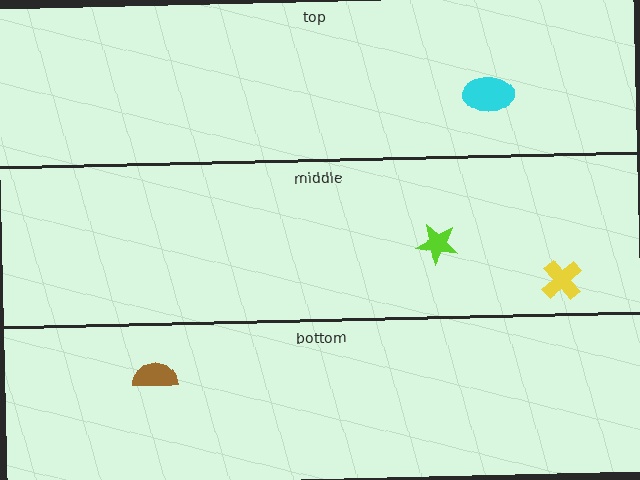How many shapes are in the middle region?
2.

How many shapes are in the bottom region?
1.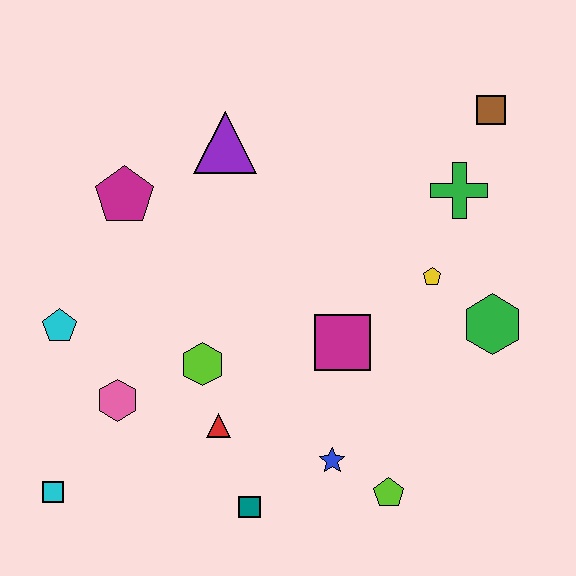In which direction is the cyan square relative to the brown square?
The cyan square is to the left of the brown square.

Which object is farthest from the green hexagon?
The cyan square is farthest from the green hexagon.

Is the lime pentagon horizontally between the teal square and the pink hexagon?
No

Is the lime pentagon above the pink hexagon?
No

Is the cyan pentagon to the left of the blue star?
Yes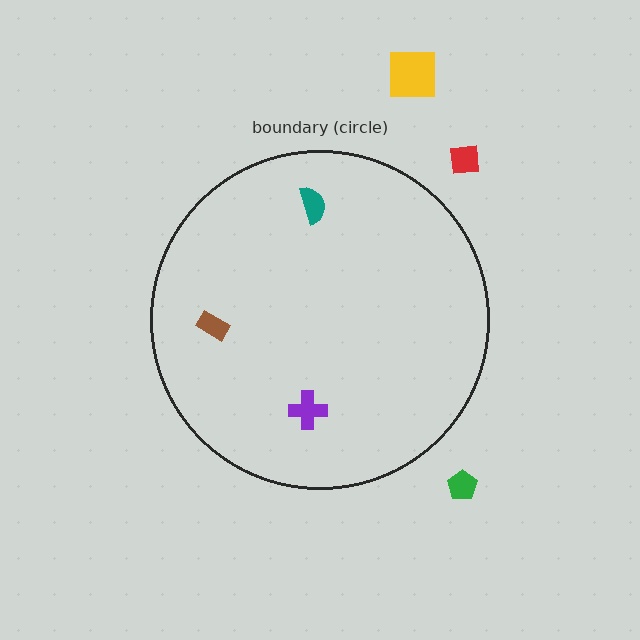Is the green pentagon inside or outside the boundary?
Outside.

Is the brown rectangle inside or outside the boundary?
Inside.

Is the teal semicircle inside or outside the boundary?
Inside.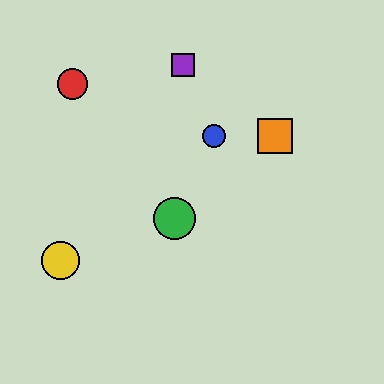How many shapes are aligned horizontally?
2 shapes (the blue circle, the orange square) are aligned horizontally.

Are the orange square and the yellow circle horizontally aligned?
No, the orange square is at y≈136 and the yellow circle is at y≈260.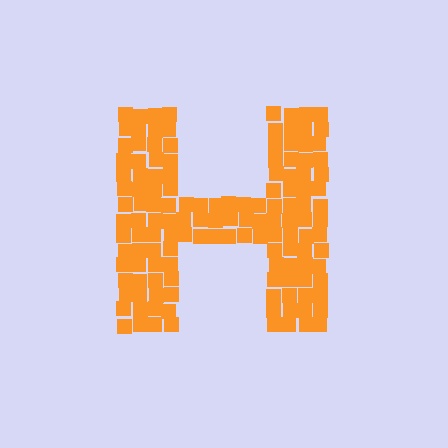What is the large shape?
The large shape is the letter H.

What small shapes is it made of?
It is made of small squares.